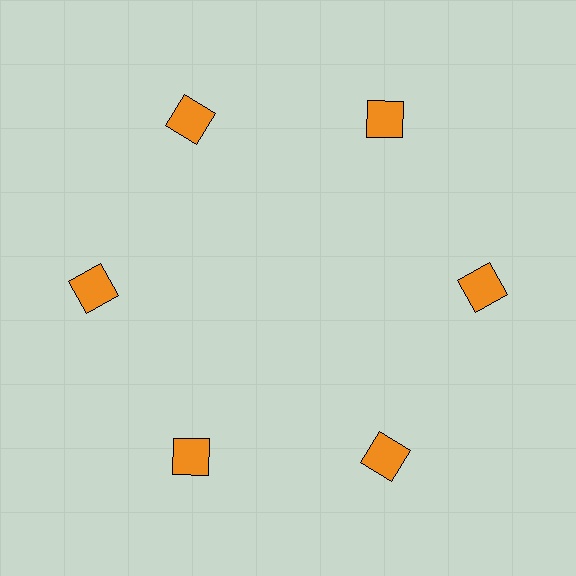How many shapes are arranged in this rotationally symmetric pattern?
There are 6 shapes, arranged in 6 groups of 1.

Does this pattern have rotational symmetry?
Yes, this pattern has 6-fold rotational symmetry. It looks the same after rotating 60 degrees around the center.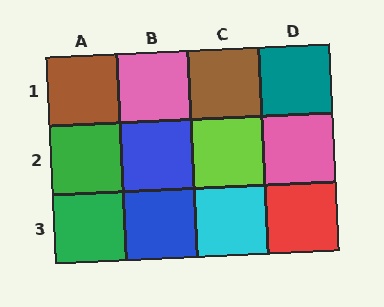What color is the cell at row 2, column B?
Blue.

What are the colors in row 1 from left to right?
Brown, pink, brown, teal.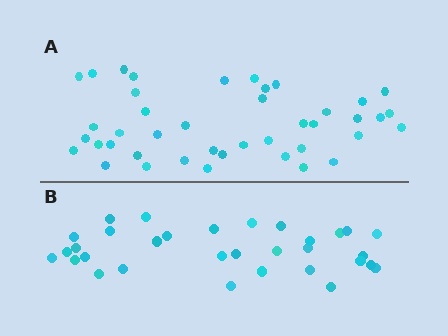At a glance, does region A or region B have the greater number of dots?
Region A (the top region) has more dots.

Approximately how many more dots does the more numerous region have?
Region A has roughly 10 or so more dots than region B.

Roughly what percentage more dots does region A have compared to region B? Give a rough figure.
About 30% more.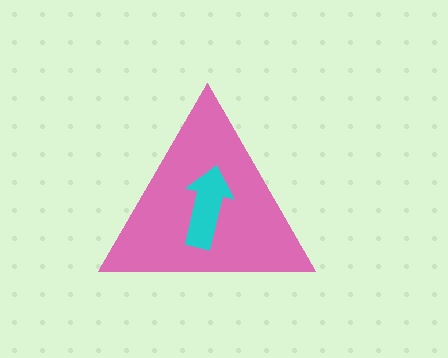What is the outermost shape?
The pink triangle.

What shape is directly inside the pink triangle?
The cyan arrow.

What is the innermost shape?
The cyan arrow.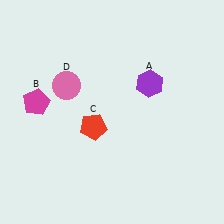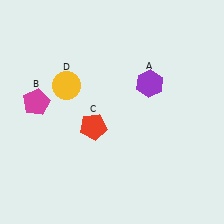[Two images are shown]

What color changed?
The circle (D) changed from pink in Image 1 to yellow in Image 2.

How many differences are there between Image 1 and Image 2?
There is 1 difference between the two images.